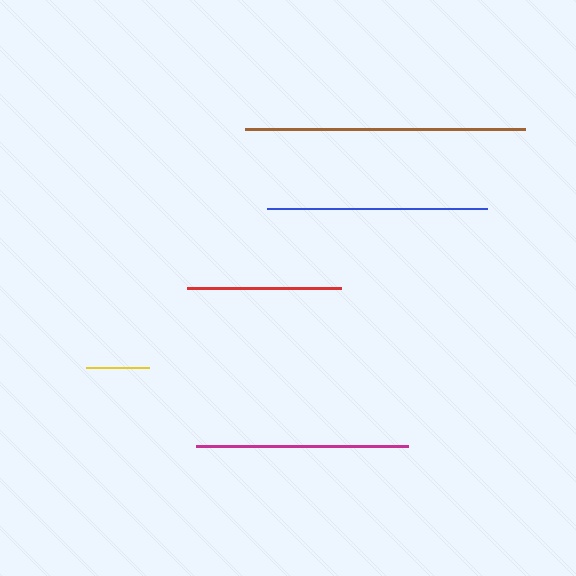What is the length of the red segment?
The red segment is approximately 155 pixels long.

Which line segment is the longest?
The brown line is the longest at approximately 279 pixels.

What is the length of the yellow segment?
The yellow segment is approximately 63 pixels long.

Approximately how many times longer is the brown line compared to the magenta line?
The brown line is approximately 1.3 times the length of the magenta line.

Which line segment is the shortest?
The yellow line is the shortest at approximately 63 pixels.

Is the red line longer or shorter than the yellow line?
The red line is longer than the yellow line.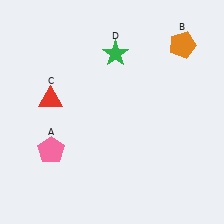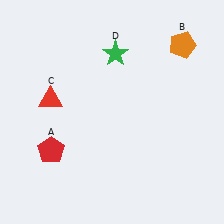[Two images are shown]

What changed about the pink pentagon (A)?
In Image 1, A is pink. In Image 2, it changed to red.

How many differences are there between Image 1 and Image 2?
There is 1 difference between the two images.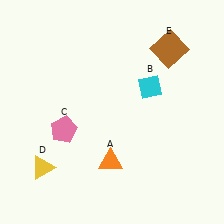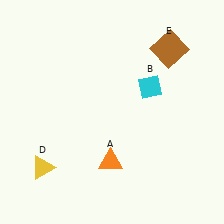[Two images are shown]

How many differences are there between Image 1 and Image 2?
There is 1 difference between the two images.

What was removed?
The pink pentagon (C) was removed in Image 2.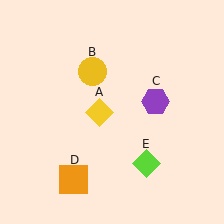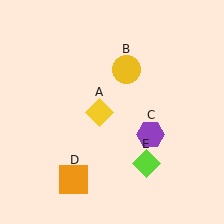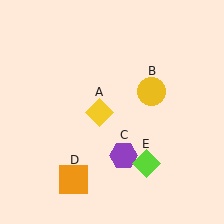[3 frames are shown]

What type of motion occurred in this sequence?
The yellow circle (object B), purple hexagon (object C) rotated clockwise around the center of the scene.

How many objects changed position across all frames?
2 objects changed position: yellow circle (object B), purple hexagon (object C).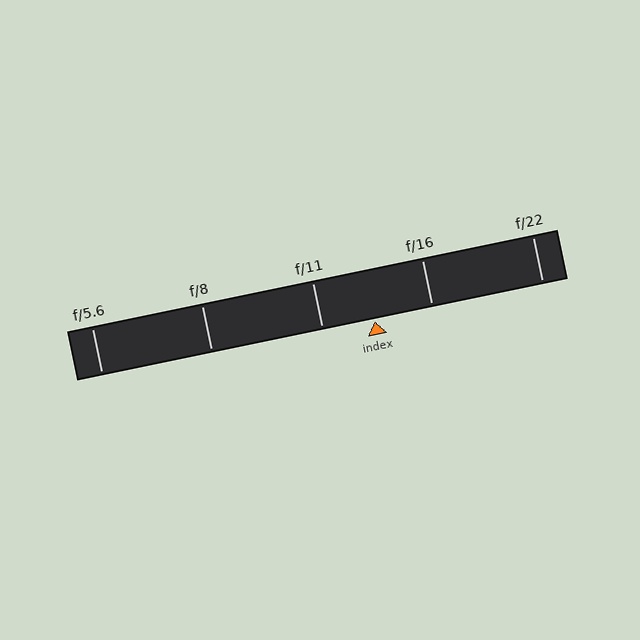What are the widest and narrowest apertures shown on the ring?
The widest aperture shown is f/5.6 and the narrowest is f/22.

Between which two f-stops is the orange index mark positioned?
The index mark is between f/11 and f/16.